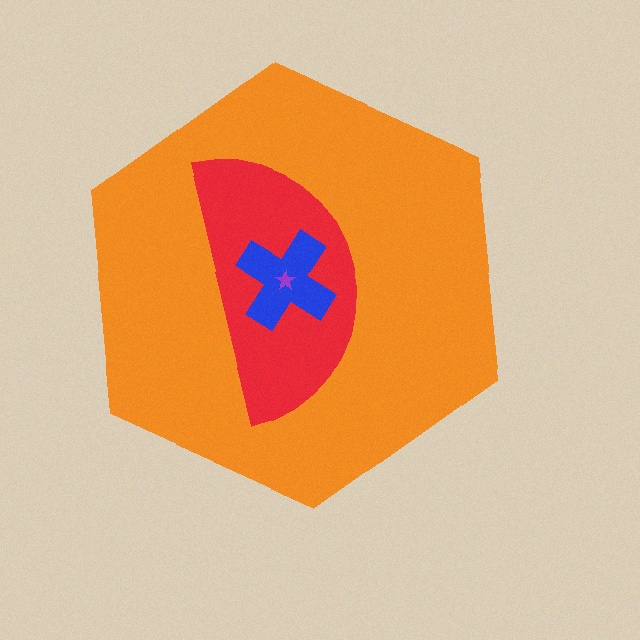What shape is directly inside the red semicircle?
The blue cross.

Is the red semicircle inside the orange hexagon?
Yes.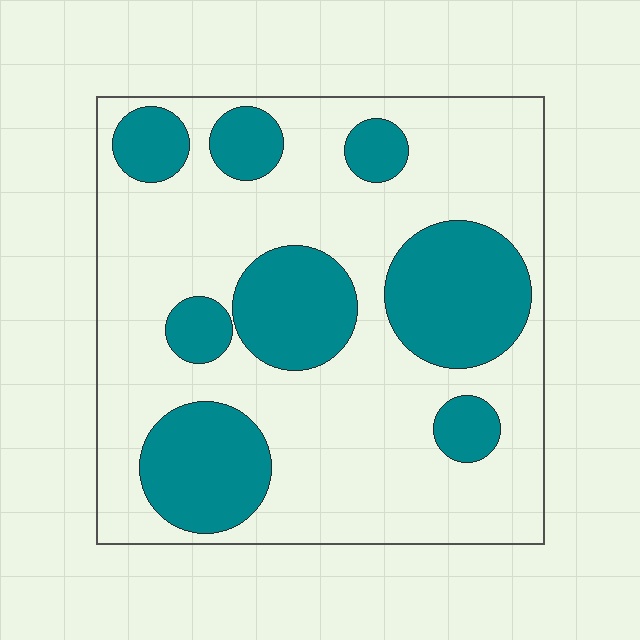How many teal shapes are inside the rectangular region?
8.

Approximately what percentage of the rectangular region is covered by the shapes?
Approximately 30%.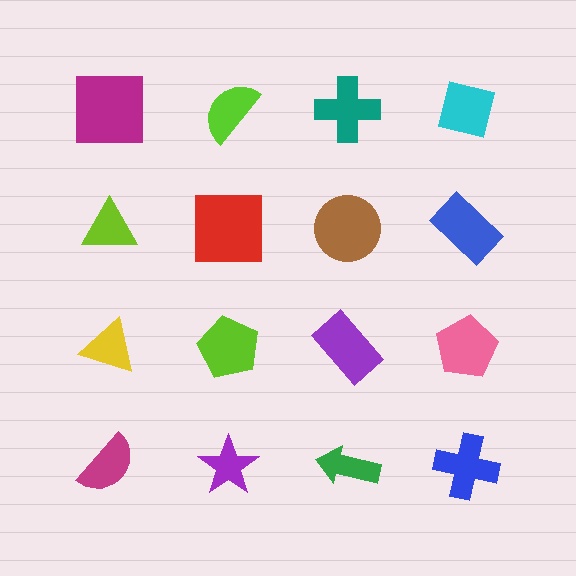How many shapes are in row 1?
4 shapes.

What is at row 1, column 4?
A cyan square.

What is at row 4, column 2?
A purple star.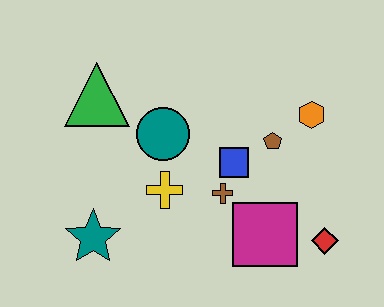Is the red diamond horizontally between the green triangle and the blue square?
No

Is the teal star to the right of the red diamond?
No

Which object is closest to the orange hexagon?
The brown pentagon is closest to the orange hexagon.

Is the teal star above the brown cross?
No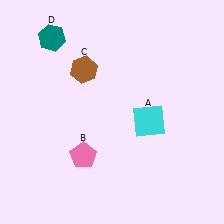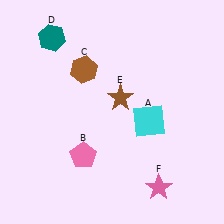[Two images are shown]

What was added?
A brown star (E), a pink star (F) were added in Image 2.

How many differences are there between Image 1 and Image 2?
There are 2 differences between the two images.